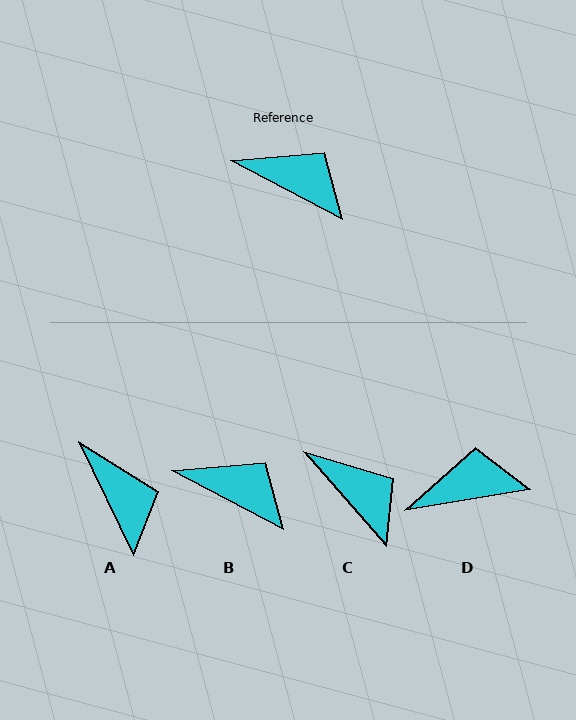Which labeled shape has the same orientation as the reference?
B.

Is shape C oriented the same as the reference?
No, it is off by about 21 degrees.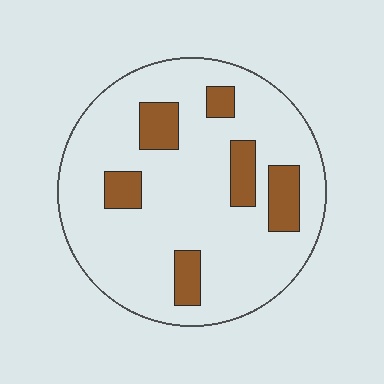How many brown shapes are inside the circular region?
6.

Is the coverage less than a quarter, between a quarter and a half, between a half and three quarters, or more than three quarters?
Less than a quarter.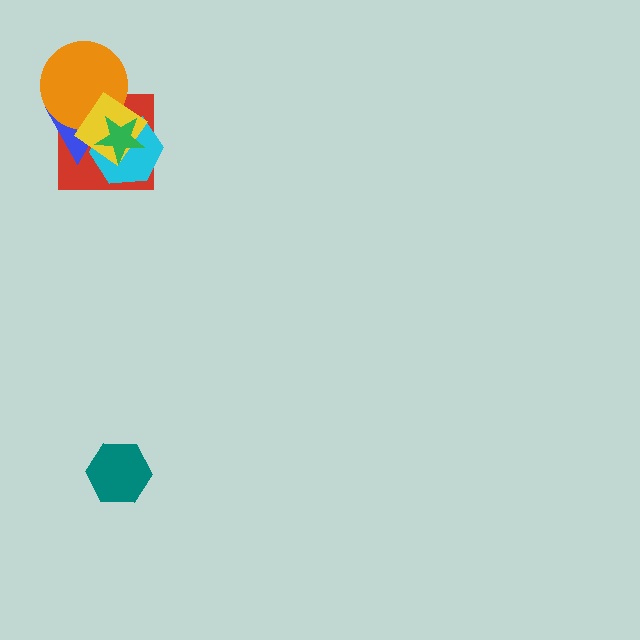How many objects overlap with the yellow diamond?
5 objects overlap with the yellow diamond.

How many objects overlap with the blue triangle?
5 objects overlap with the blue triangle.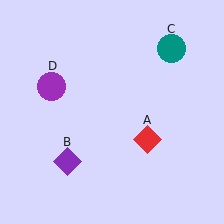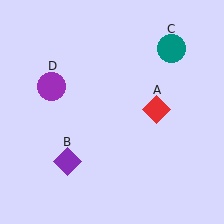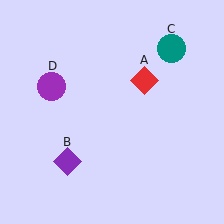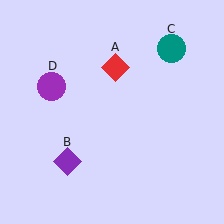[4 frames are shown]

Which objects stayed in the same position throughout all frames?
Purple diamond (object B) and teal circle (object C) and purple circle (object D) remained stationary.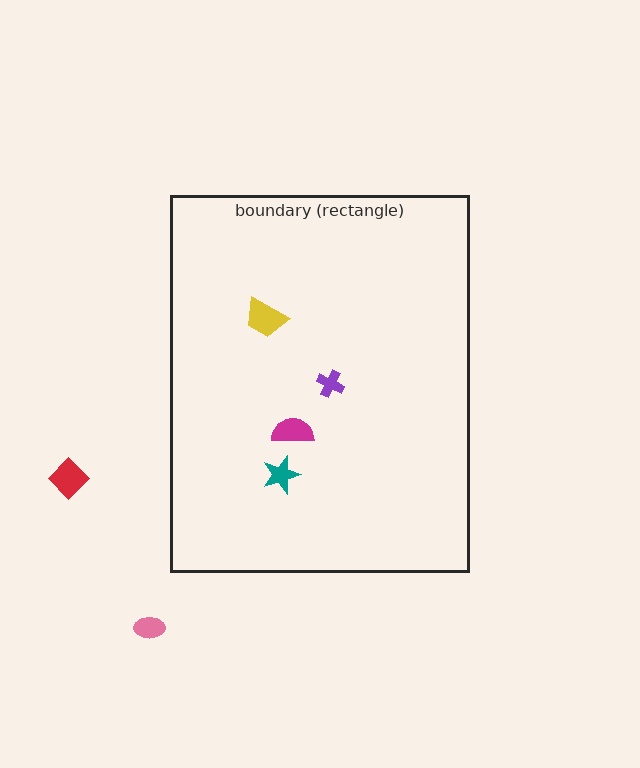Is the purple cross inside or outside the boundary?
Inside.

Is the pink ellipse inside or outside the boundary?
Outside.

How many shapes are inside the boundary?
4 inside, 2 outside.